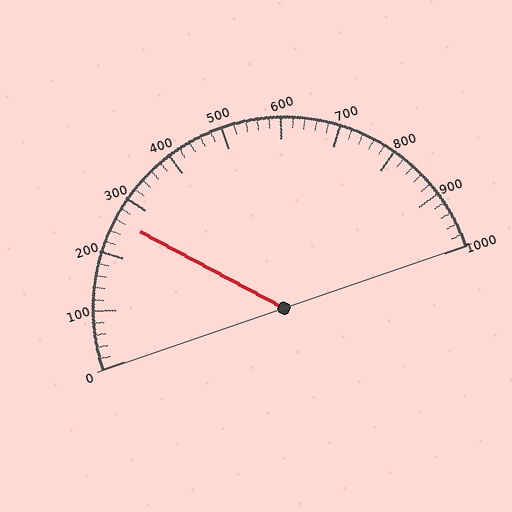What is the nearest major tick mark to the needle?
The nearest major tick mark is 300.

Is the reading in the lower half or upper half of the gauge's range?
The reading is in the lower half of the range (0 to 1000).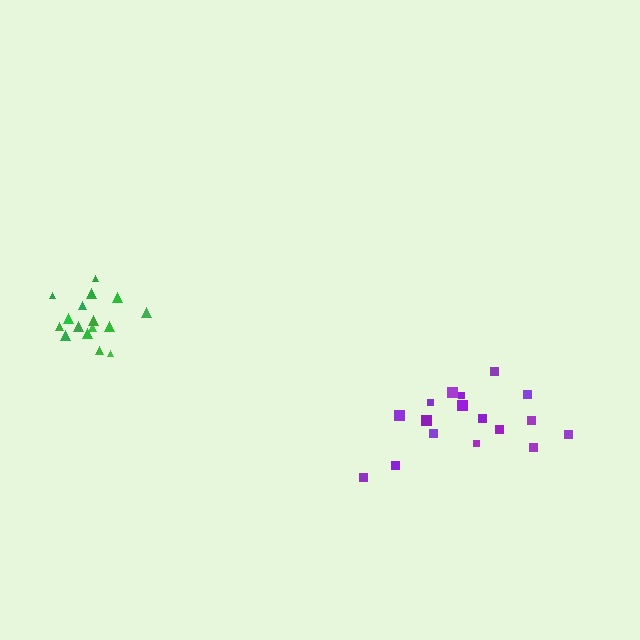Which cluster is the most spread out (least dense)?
Purple.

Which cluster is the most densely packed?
Green.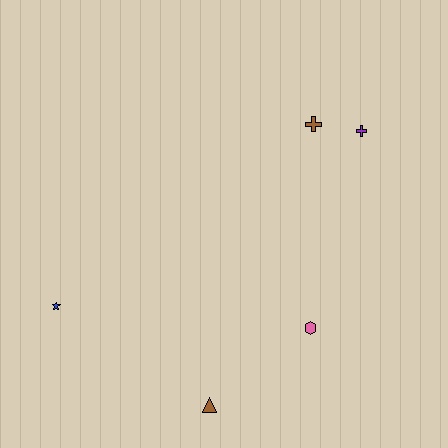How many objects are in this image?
There are 5 objects.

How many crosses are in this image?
There are 2 crosses.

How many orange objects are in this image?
There are no orange objects.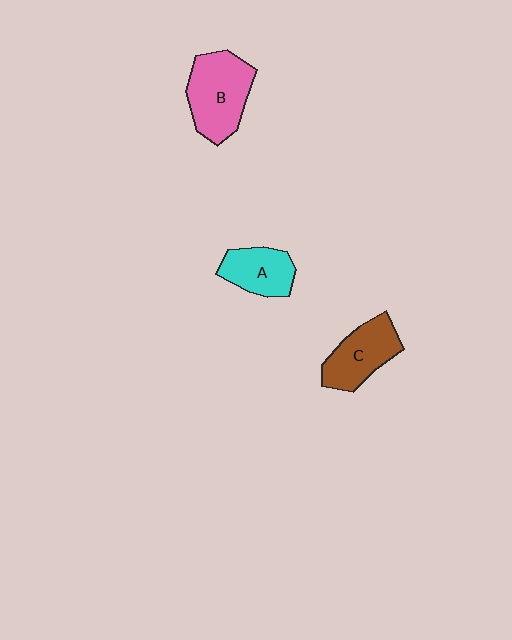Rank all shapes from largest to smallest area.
From largest to smallest: B (pink), C (brown), A (cyan).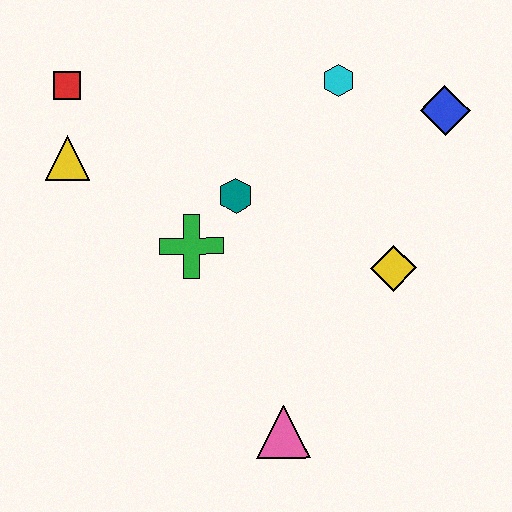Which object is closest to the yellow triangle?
The red square is closest to the yellow triangle.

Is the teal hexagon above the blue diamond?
No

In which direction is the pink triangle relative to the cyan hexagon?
The pink triangle is below the cyan hexagon.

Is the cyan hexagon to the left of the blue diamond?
Yes